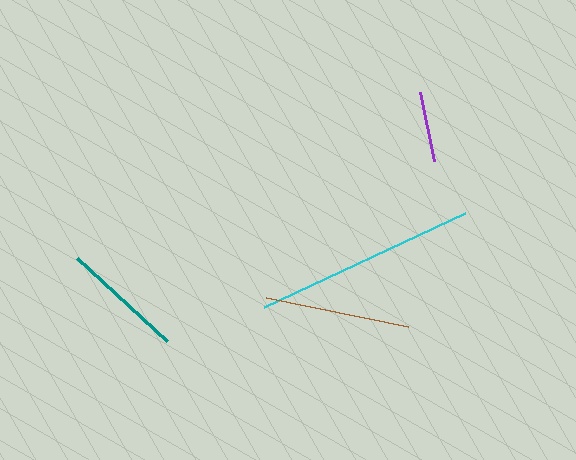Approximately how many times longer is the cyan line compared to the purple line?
The cyan line is approximately 3.2 times the length of the purple line.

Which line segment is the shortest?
The purple line is the shortest at approximately 70 pixels.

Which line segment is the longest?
The cyan line is the longest at approximately 222 pixels.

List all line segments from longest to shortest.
From longest to shortest: cyan, brown, teal, purple.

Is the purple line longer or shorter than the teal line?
The teal line is longer than the purple line.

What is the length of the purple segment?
The purple segment is approximately 70 pixels long.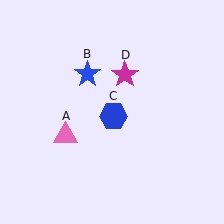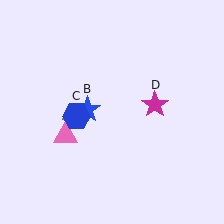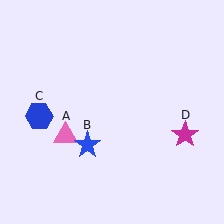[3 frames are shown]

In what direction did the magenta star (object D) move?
The magenta star (object D) moved down and to the right.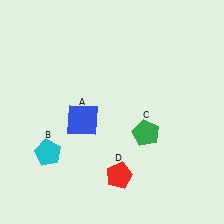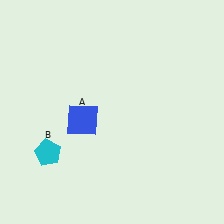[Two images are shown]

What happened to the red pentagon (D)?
The red pentagon (D) was removed in Image 2. It was in the bottom-right area of Image 1.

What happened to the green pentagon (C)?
The green pentagon (C) was removed in Image 2. It was in the bottom-right area of Image 1.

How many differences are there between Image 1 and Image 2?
There are 2 differences between the two images.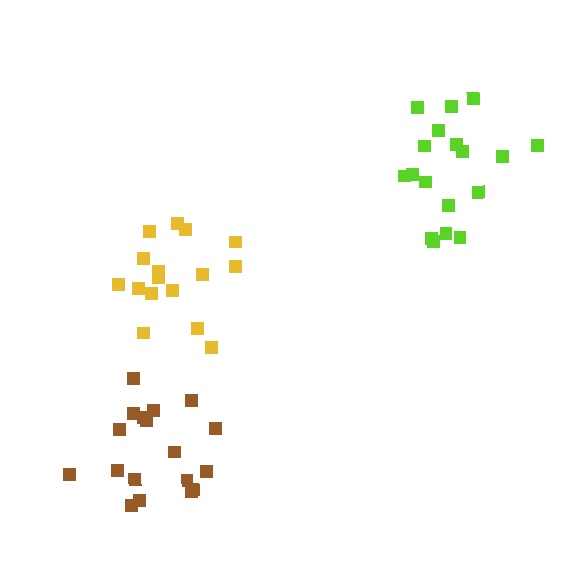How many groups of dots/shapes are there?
There are 3 groups.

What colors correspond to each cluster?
The clusters are colored: yellow, brown, lime.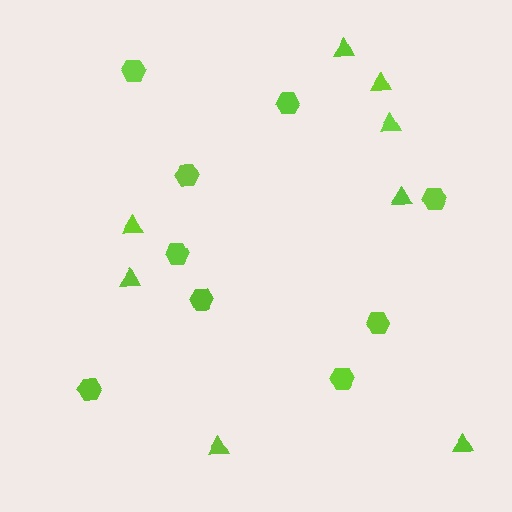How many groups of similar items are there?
There are 2 groups: one group of triangles (8) and one group of hexagons (9).